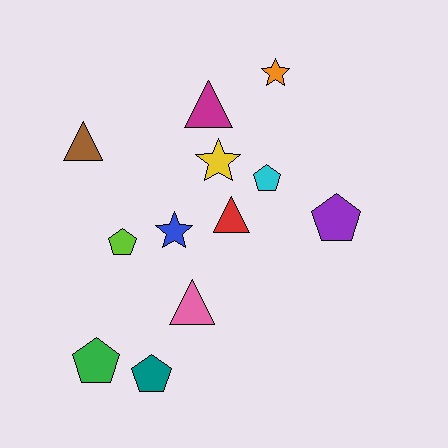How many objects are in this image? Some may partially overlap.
There are 12 objects.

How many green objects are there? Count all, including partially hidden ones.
There is 1 green object.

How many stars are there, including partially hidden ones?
There are 3 stars.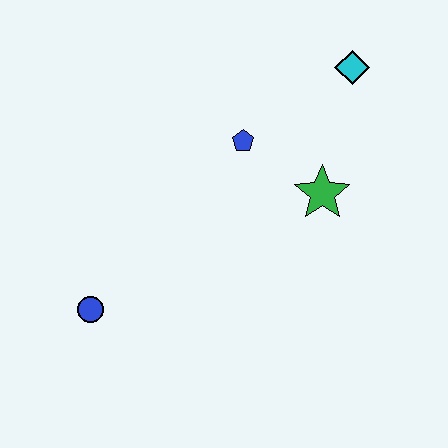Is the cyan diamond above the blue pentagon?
Yes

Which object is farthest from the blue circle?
The cyan diamond is farthest from the blue circle.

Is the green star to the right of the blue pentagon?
Yes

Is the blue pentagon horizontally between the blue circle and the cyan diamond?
Yes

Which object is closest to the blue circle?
The blue pentagon is closest to the blue circle.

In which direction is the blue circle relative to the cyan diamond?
The blue circle is to the left of the cyan diamond.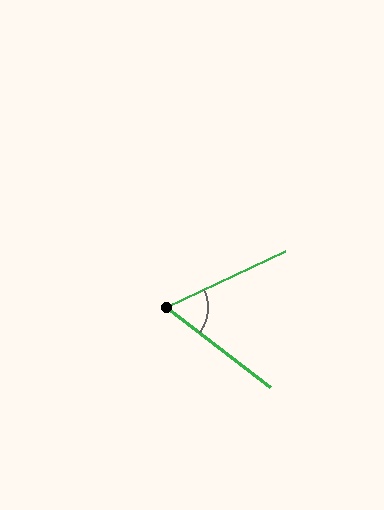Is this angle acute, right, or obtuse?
It is acute.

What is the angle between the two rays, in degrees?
Approximately 63 degrees.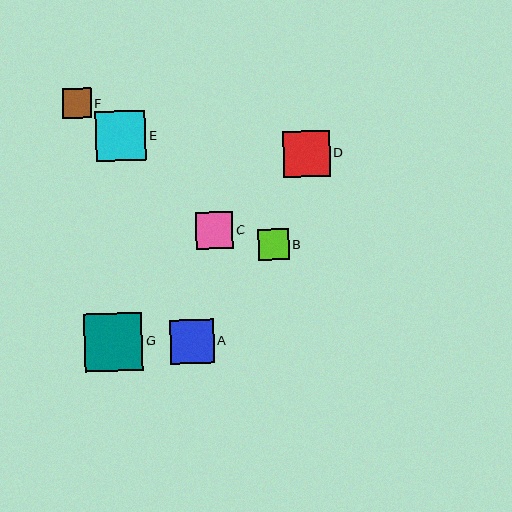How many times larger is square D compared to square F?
Square D is approximately 1.6 times the size of square F.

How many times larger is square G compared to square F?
Square G is approximately 2.0 times the size of square F.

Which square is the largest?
Square G is the largest with a size of approximately 58 pixels.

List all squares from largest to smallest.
From largest to smallest: G, E, D, A, C, B, F.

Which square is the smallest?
Square F is the smallest with a size of approximately 29 pixels.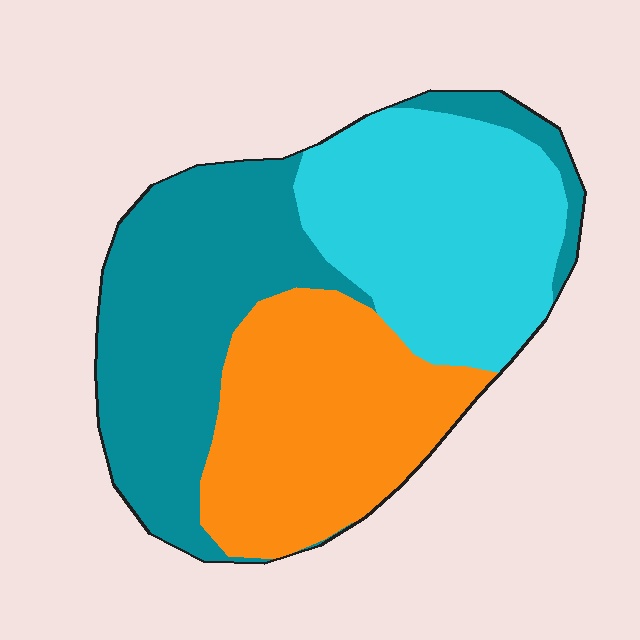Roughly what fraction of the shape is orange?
Orange covers 31% of the shape.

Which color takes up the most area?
Teal, at roughly 35%.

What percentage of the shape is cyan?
Cyan takes up about one third (1/3) of the shape.